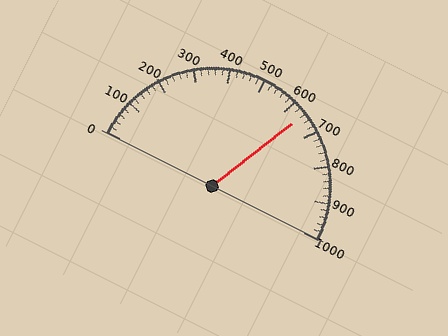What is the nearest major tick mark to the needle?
The nearest major tick mark is 600.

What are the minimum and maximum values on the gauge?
The gauge ranges from 0 to 1000.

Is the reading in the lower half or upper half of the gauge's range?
The reading is in the upper half of the range (0 to 1000).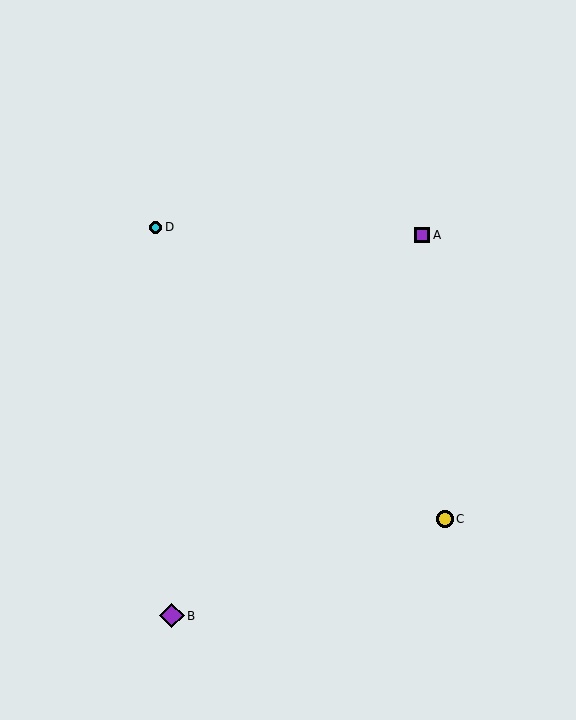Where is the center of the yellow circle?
The center of the yellow circle is at (445, 519).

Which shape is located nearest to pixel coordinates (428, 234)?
The purple square (labeled A) at (422, 235) is nearest to that location.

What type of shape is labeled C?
Shape C is a yellow circle.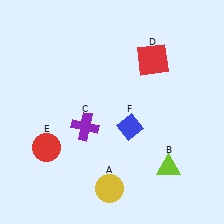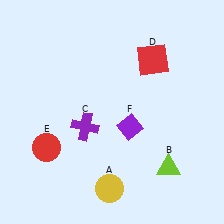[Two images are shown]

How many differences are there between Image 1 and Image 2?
There is 1 difference between the two images.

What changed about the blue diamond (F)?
In Image 1, F is blue. In Image 2, it changed to purple.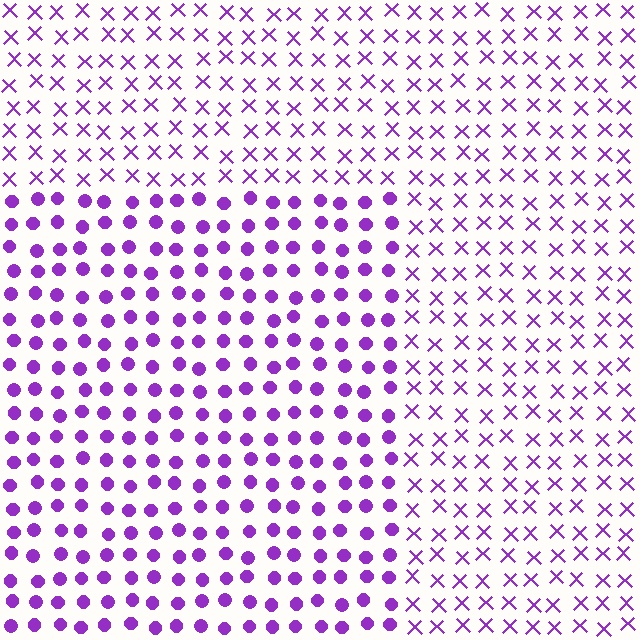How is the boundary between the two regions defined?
The boundary is defined by a change in element shape: circles inside vs. X marks outside. All elements share the same color and spacing.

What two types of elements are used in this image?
The image uses circles inside the rectangle region and X marks outside it.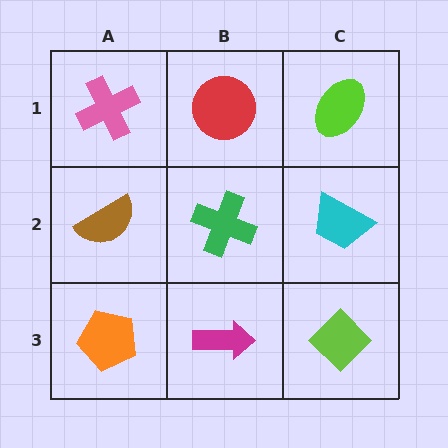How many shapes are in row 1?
3 shapes.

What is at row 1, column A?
A pink cross.